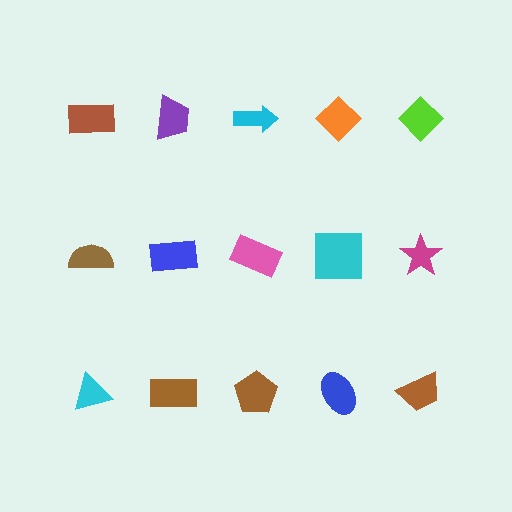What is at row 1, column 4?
An orange diamond.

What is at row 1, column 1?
A brown rectangle.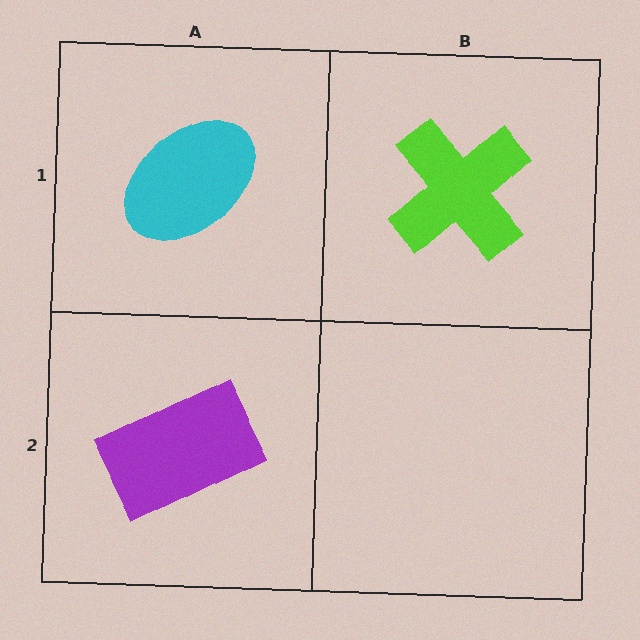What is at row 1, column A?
A cyan ellipse.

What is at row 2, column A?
A purple rectangle.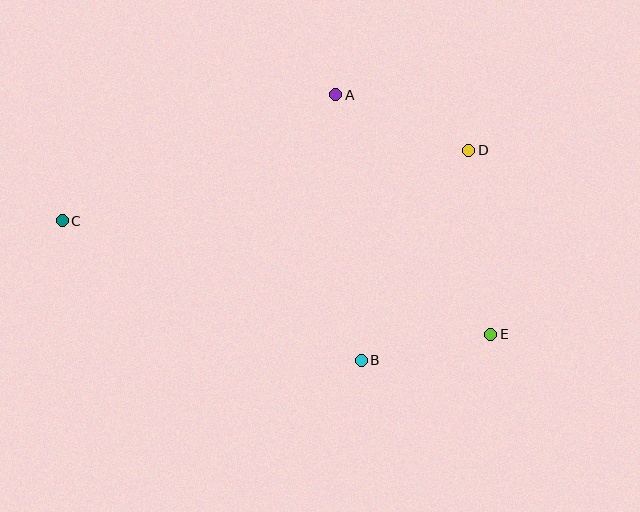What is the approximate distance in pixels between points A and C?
The distance between A and C is approximately 301 pixels.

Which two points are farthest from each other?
Points C and E are farthest from each other.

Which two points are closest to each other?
Points B and E are closest to each other.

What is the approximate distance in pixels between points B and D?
The distance between B and D is approximately 236 pixels.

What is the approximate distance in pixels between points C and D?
The distance between C and D is approximately 413 pixels.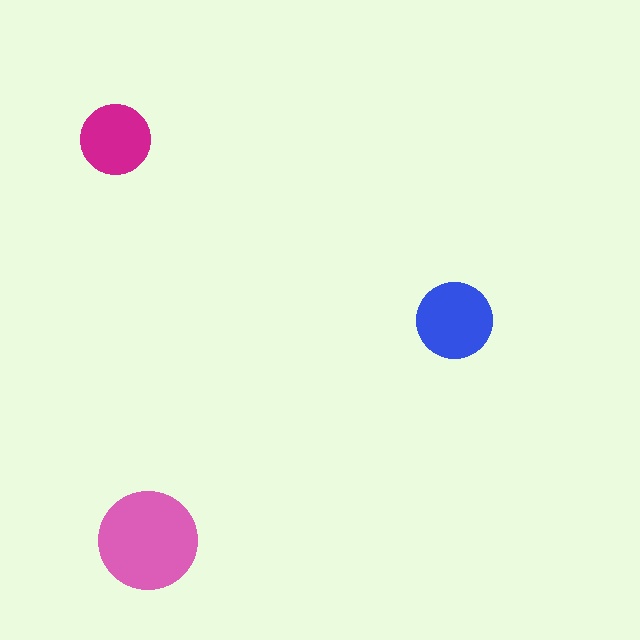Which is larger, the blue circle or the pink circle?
The pink one.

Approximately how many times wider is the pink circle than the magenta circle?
About 1.5 times wider.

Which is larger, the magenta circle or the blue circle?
The blue one.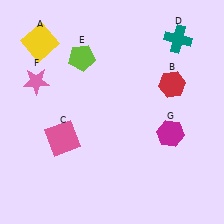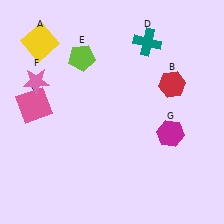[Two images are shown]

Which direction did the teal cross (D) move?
The teal cross (D) moved left.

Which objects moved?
The objects that moved are: the pink square (C), the teal cross (D).